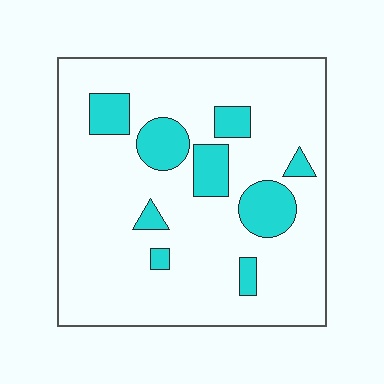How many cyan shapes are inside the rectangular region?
9.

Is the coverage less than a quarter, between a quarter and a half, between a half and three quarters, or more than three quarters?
Less than a quarter.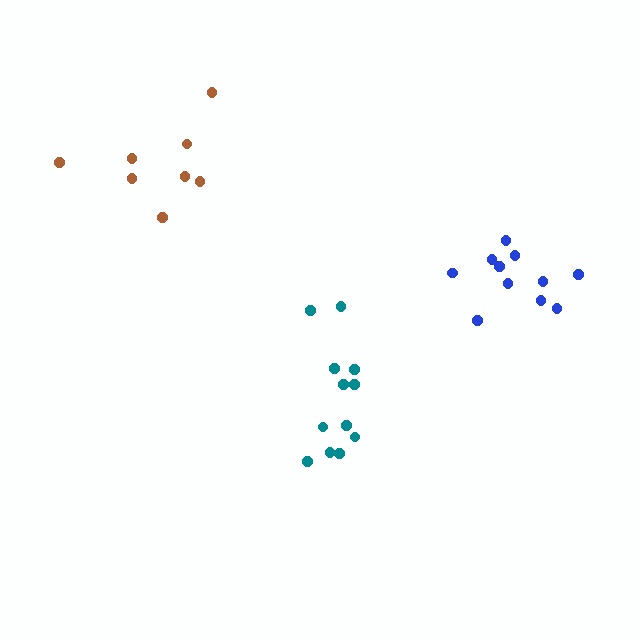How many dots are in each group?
Group 1: 12 dots, Group 2: 8 dots, Group 3: 11 dots (31 total).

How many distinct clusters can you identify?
There are 3 distinct clusters.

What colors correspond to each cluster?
The clusters are colored: teal, brown, blue.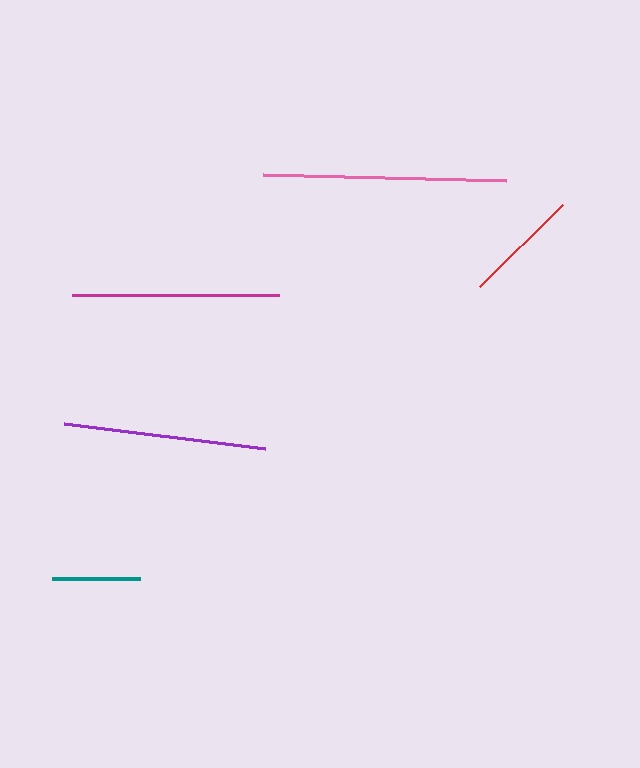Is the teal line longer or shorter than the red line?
The red line is longer than the teal line.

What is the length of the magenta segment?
The magenta segment is approximately 206 pixels long.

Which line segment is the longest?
The pink line is the longest at approximately 243 pixels.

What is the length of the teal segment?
The teal segment is approximately 87 pixels long.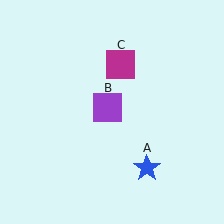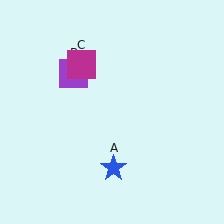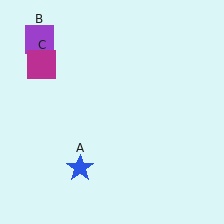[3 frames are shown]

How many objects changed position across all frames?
3 objects changed position: blue star (object A), purple square (object B), magenta square (object C).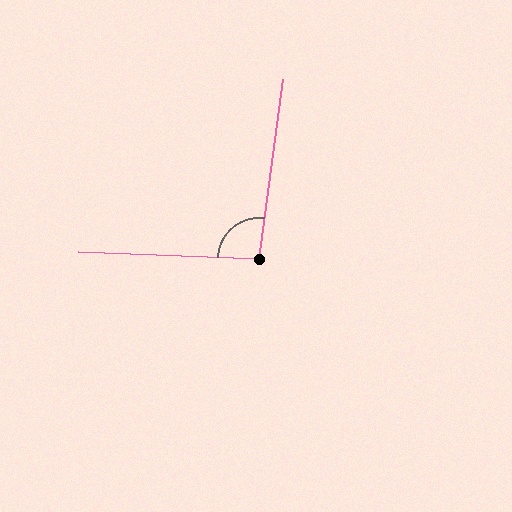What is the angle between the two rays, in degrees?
Approximately 96 degrees.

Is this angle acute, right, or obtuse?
It is obtuse.